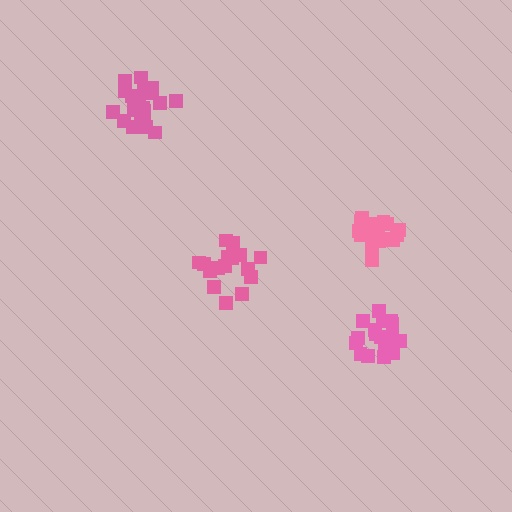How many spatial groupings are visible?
There are 4 spatial groupings.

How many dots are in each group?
Group 1: 17 dots, Group 2: 18 dots, Group 3: 20 dots, Group 4: 19 dots (74 total).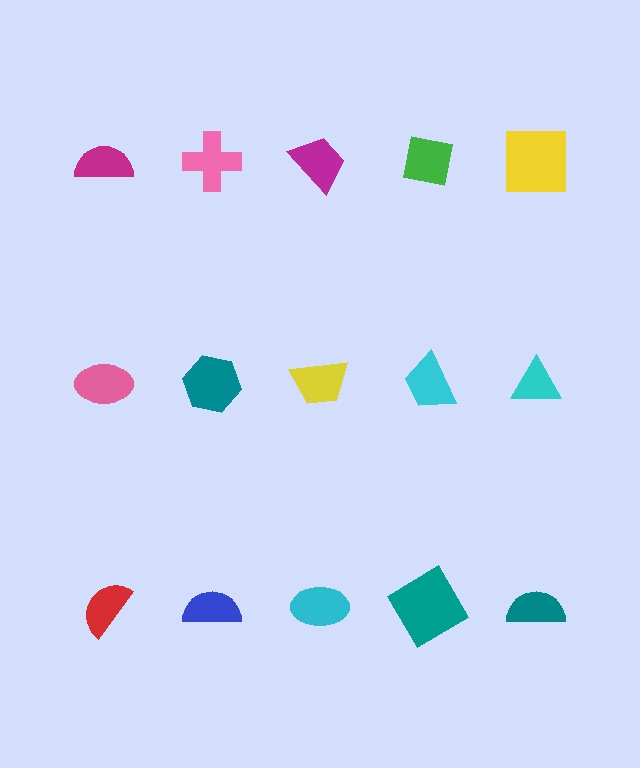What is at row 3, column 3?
A cyan ellipse.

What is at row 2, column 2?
A teal hexagon.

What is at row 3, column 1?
A red semicircle.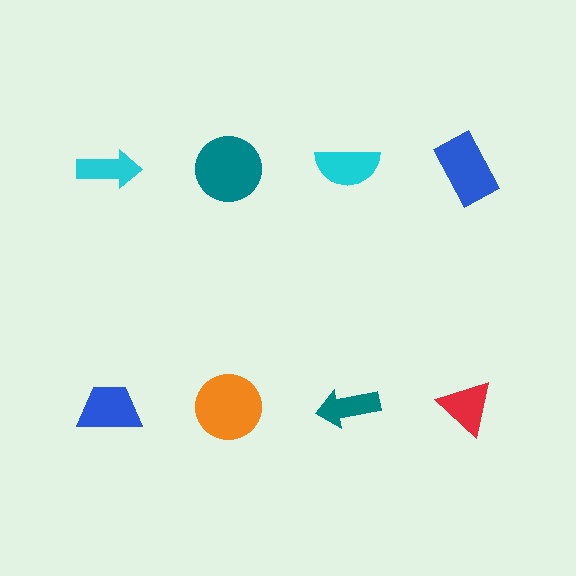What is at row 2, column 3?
A teal arrow.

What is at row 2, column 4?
A red triangle.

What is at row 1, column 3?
A cyan semicircle.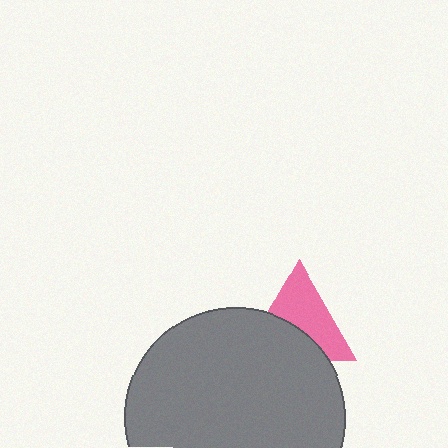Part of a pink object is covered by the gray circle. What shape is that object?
It is a triangle.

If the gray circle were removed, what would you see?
You would see the complete pink triangle.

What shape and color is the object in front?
The object in front is a gray circle.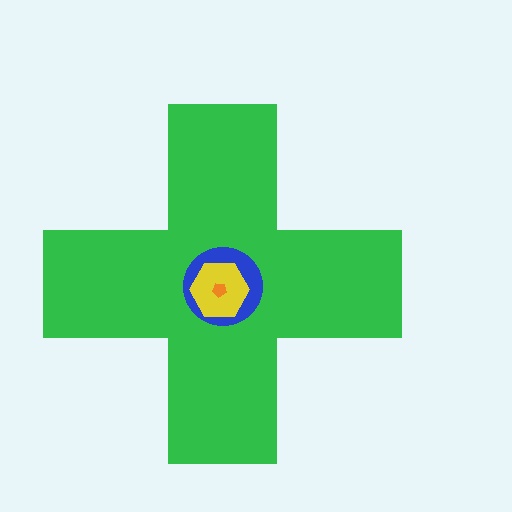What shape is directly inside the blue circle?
The yellow hexagon.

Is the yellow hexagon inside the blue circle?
Yes.